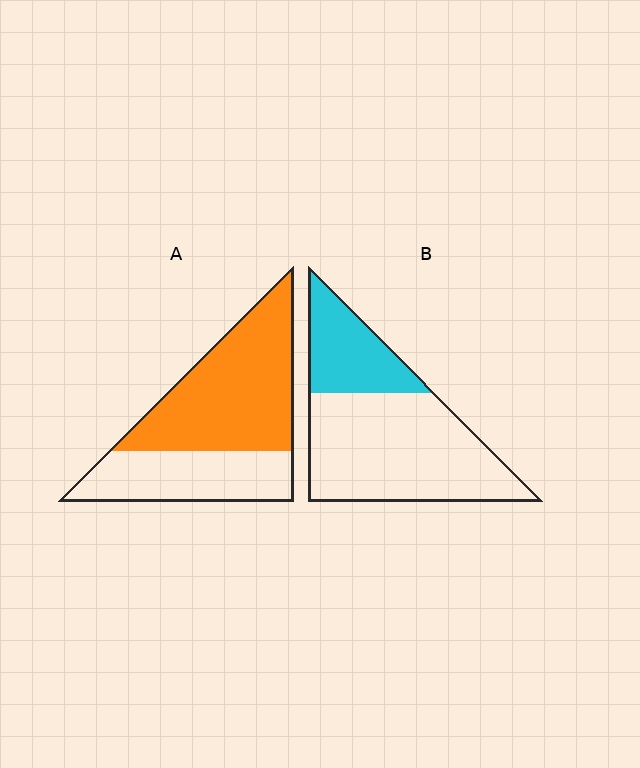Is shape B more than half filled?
No.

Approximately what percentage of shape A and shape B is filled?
A is approximately 60% and B is approximately 30%.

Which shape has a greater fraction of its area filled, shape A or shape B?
Shape A.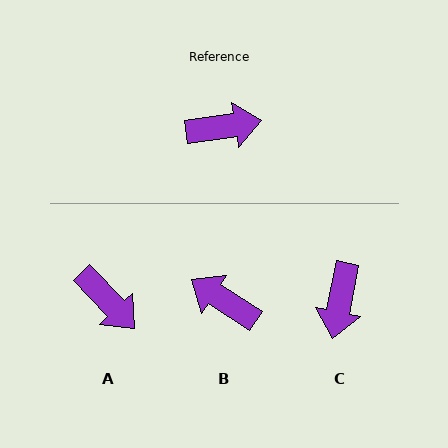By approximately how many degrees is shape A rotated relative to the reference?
Approximately 55 degrees clockwise.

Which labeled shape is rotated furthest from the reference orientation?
B, about 139 degrees away.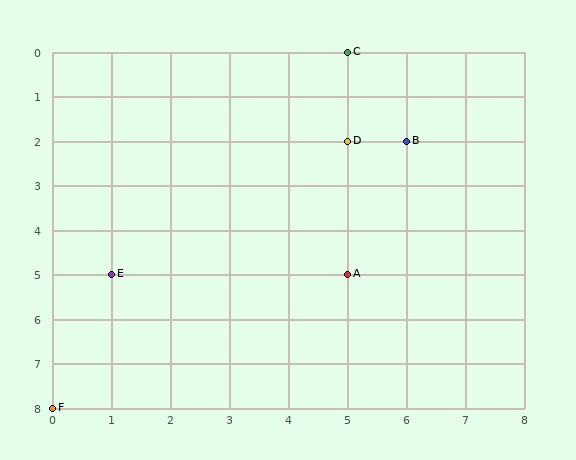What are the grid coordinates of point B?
Point B is at grid coordinates (6, 2).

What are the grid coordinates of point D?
Point D is at grid coordinates (5, 2).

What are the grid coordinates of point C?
Point C is at grid coordinates (5, 0).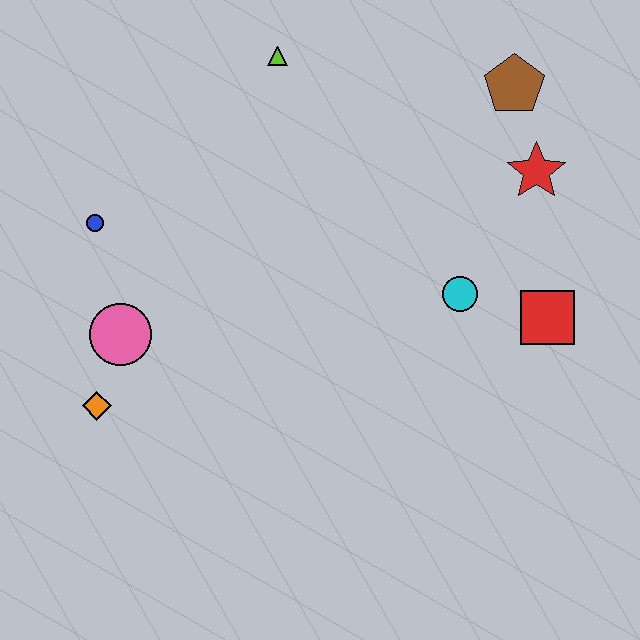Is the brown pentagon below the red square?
No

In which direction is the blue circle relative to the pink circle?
The blue circle is above the pink circle.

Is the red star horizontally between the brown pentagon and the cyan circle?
No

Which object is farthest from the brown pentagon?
The orange diamond is farthest from the brown pentagon.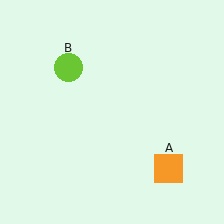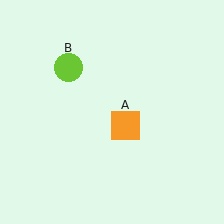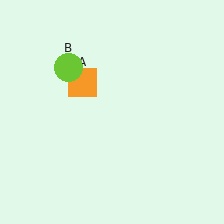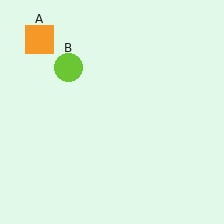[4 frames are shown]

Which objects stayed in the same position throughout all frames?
Lime circle (object B) remained stationary.